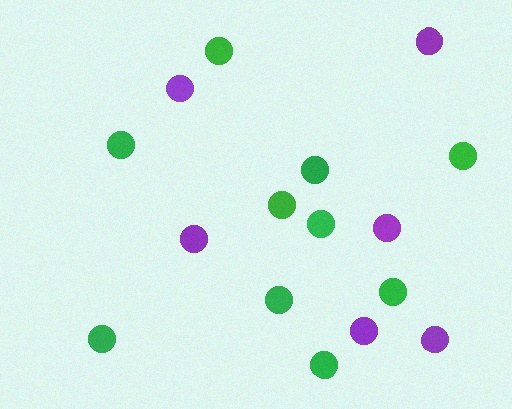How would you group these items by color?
There are 2 groups: one group of purple circles (6) and one group of green circles (10).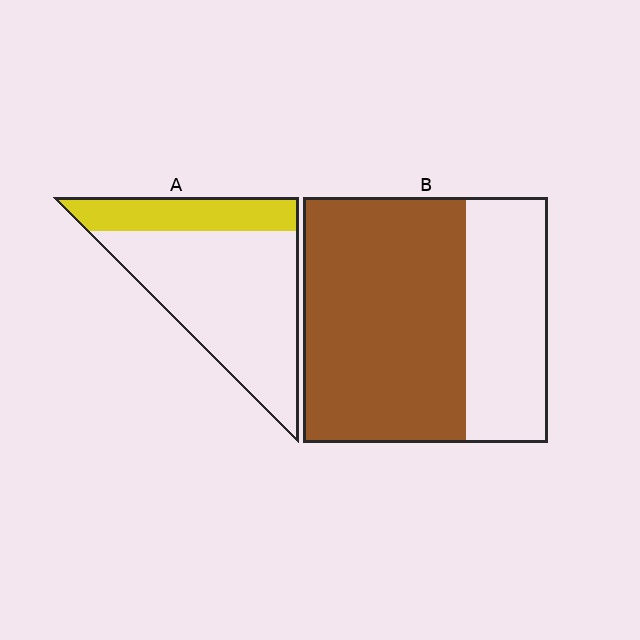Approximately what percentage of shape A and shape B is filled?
A is approximately 25% and B is approximately 65%.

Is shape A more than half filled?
No.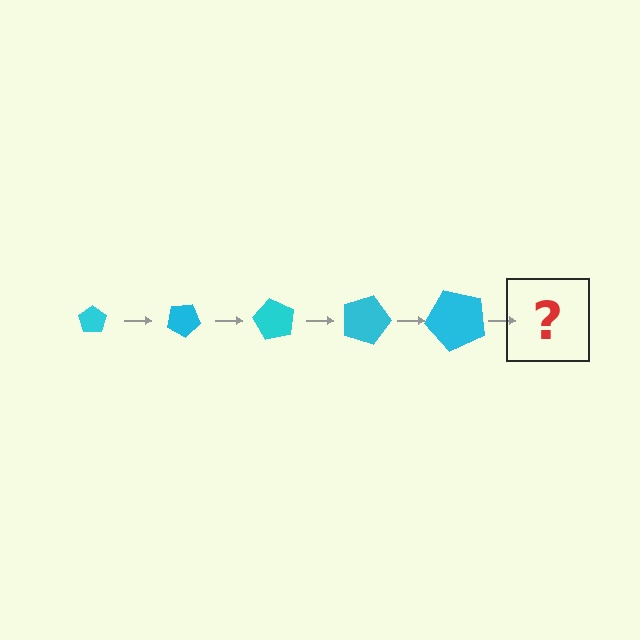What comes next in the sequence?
The next element should be a pentagon, larger than the previous one and rotated 150 degrees from the start.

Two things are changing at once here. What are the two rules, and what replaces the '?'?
The two rules are that the pentagon grows larger each step and it rotates 30 degrees each step. The '?' should be a pentagon, larger than the previous one and rotated 150 degrees from the start.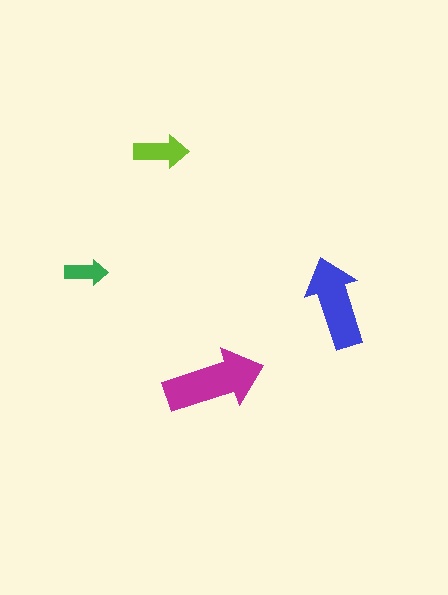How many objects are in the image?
There are 4 objects in the image.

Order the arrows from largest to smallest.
the magenta one, the blue one, the lime one, the green one.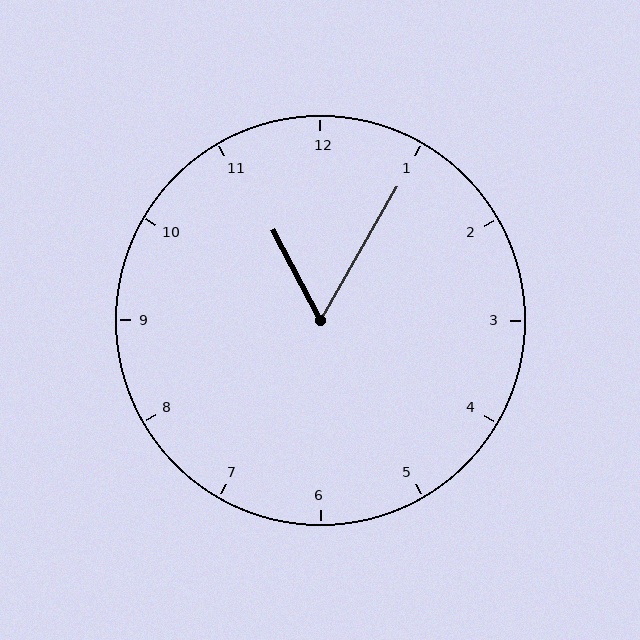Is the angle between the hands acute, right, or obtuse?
It is acute.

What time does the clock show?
11:05.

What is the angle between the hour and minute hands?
Approximately 58 degrees.